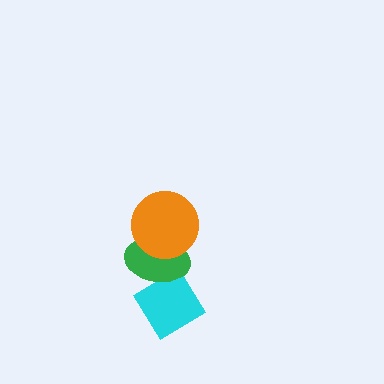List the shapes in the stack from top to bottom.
From top to bottom: the orange circle, the green ellipse, the cyan diamond.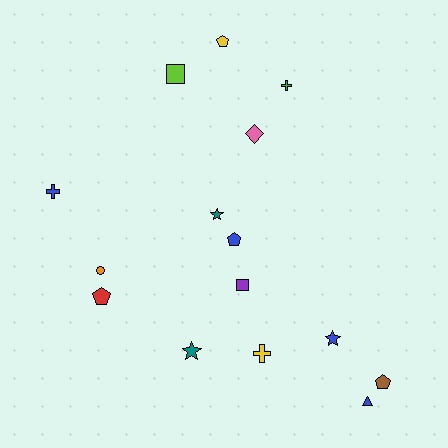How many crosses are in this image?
There are 3 crosses.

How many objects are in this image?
There are 15 objects.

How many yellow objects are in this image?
There are 2 yellow objects.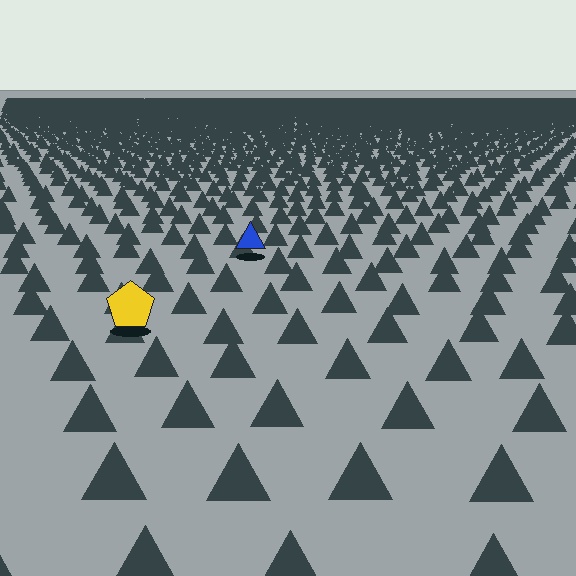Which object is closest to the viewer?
The yellow pentagon is closest. The texture marks near it are larger and more spread out.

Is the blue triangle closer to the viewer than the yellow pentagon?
No. The yellow pentagon is closer — you can tell from the texture gradient: the ground texture is coarser near it.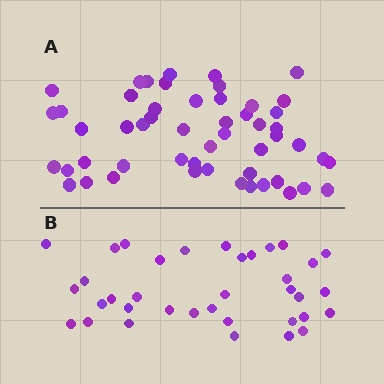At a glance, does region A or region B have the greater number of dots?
Region A (the top region) has more dots.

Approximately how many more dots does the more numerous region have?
Region A has approximately 15 more dots than region B.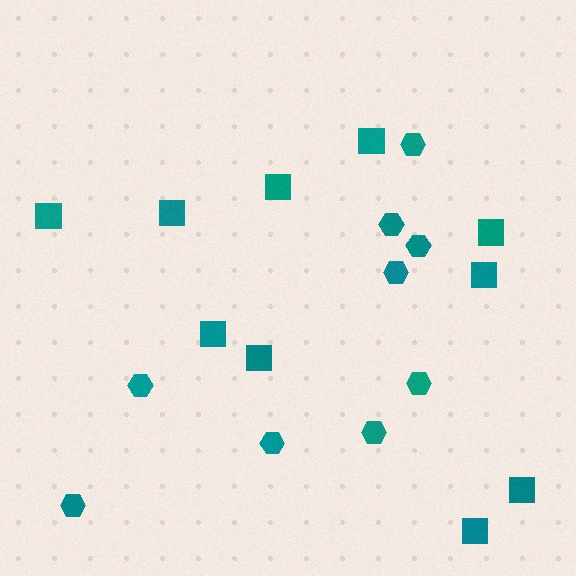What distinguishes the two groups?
There are 2 groups: one group of squares (10) and one group of hexagons (9).